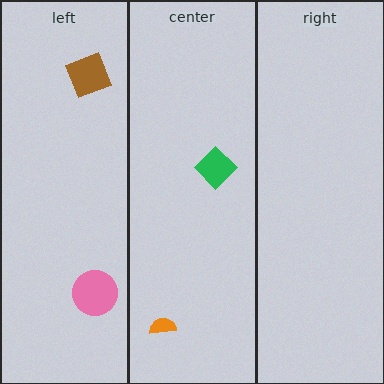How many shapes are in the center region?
2.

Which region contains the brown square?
The left region.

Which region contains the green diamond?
The center region.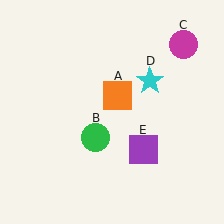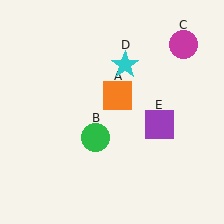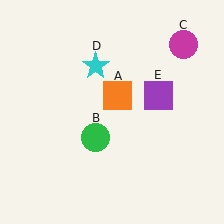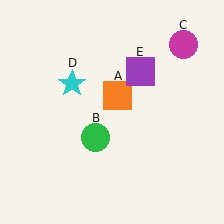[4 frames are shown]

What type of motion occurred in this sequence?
The cyan star (object D), purple square (object E) rotated counterclockwise around the center of the scene.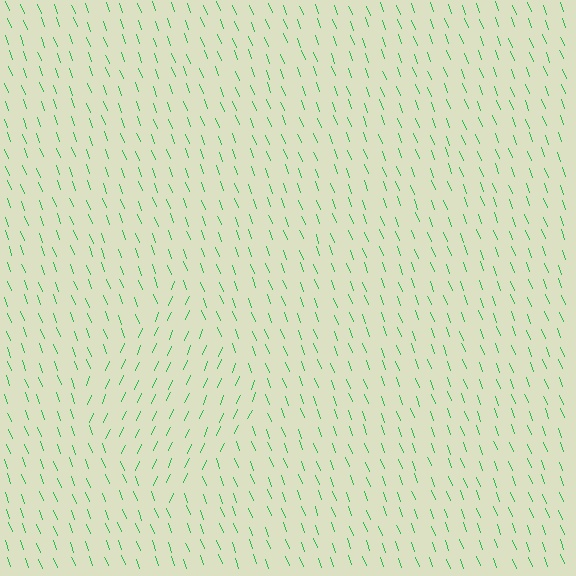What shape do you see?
I see a diamond.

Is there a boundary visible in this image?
Yes, there is a texture boundary formed by a change in line orientation.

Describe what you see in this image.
The image is filled with small green line segments. A diamond region in the image has lines oriented differently from the surrounding lines, creating a visible texture boundary.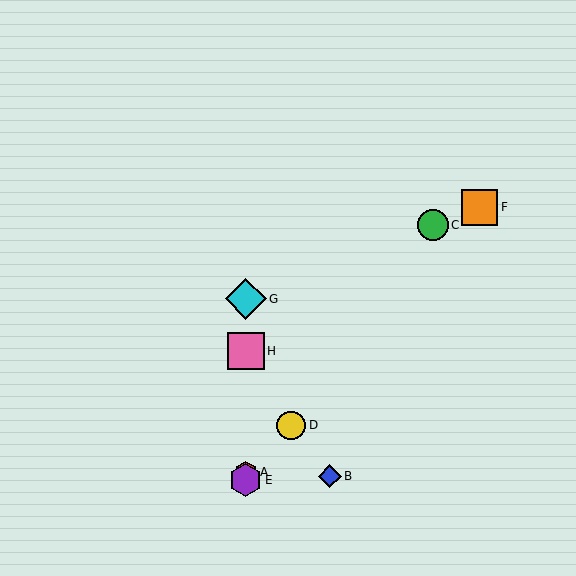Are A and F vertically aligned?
No, A is at x≈246 and F is at x≈480.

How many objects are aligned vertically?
4 objects (A, E, G, H) are aligned vertically.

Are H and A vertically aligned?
Yes, both are at x≈246.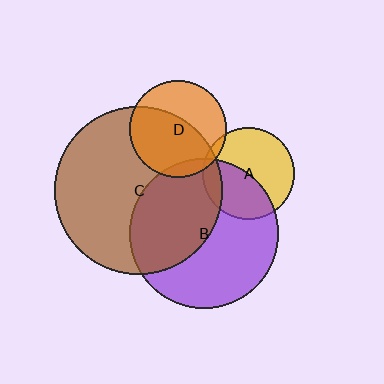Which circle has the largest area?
Circle C (brown).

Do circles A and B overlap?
Yes.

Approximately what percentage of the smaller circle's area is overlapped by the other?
Approximately 45%.